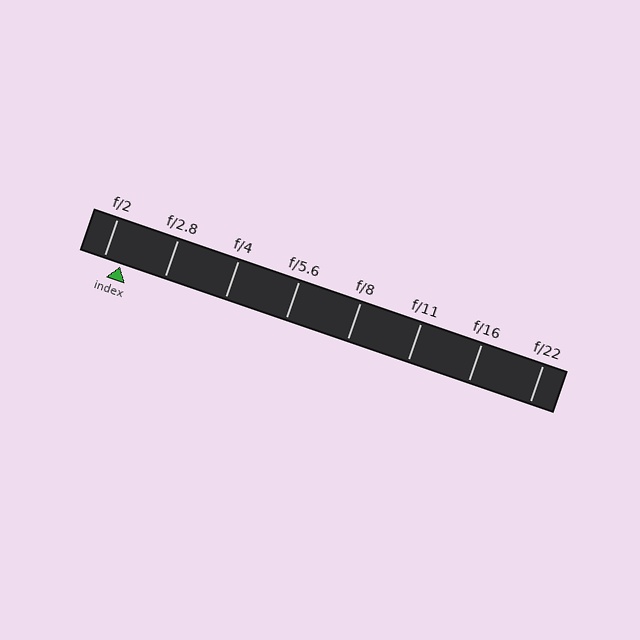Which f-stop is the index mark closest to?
The index mark is closest to f/2.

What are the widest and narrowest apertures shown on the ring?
The widest aperture shown is f/2 and the narrowest is f/22.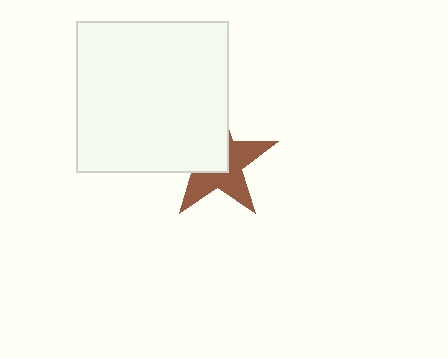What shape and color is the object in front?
The object in front is a white square.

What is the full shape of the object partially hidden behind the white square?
The partially hidden object is a brown star.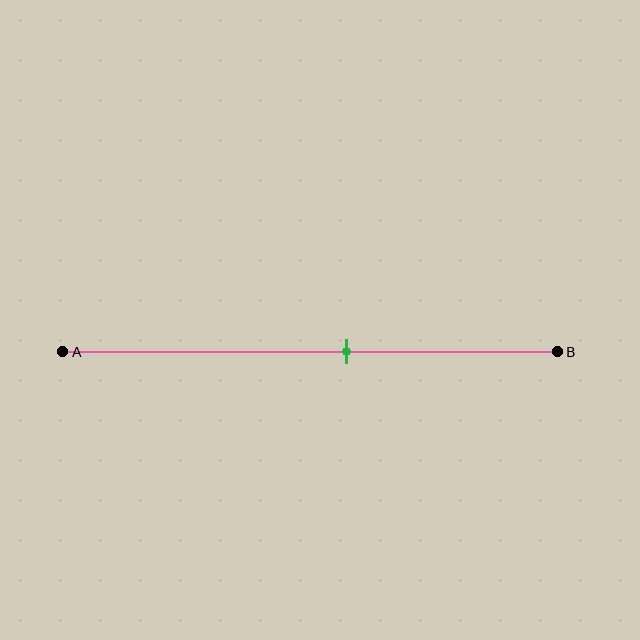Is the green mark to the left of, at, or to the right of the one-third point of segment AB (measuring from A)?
The green mark is to the right of the one-third point of segment AB.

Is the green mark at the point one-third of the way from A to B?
No, the mark is at about 55% from A, not at the 33% one-third point.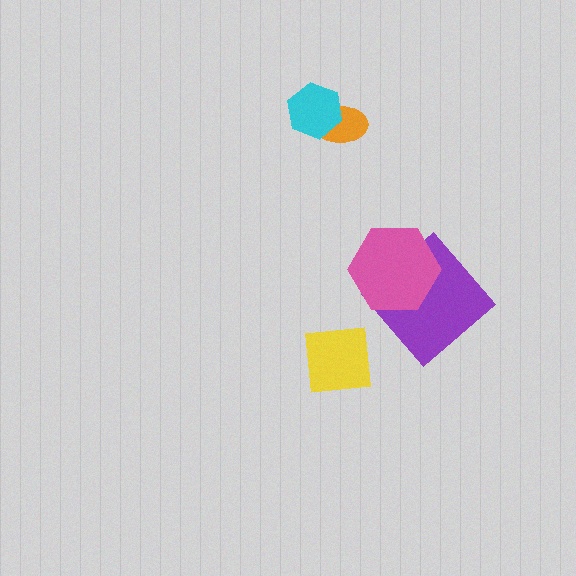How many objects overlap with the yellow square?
0 objects overlap with the yellow square.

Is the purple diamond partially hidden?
Yes, it is partially covered by another shape.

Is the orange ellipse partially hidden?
Yes, it is partially covered by another shape.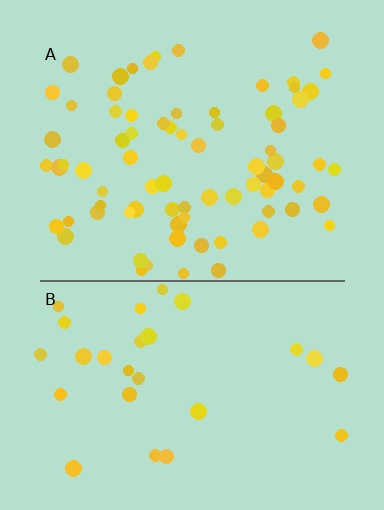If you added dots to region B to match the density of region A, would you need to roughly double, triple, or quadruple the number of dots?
Approximately triple.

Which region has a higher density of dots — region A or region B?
A (the top).